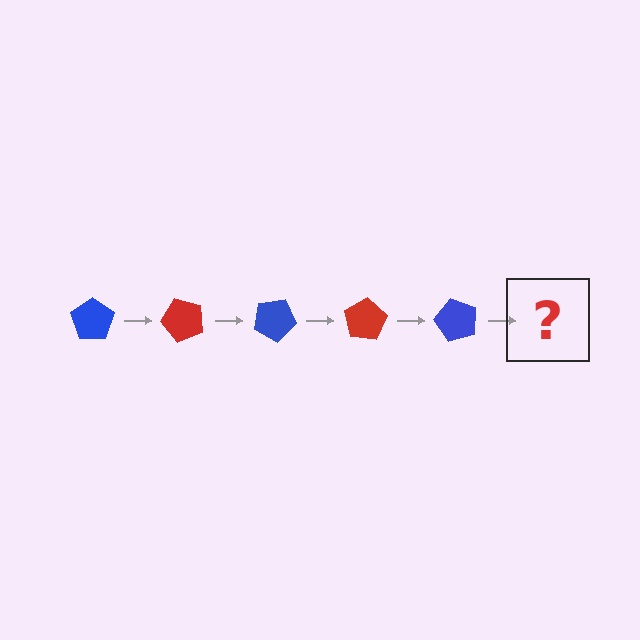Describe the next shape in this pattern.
It should be a red pentagon, rotated 250 degrees from the start.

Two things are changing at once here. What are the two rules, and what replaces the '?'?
The two rules are that it rotates 50 degrees each step and the color cycles through blue and red. The '?' should be a red pentagon, rotated 250 degrees from the start.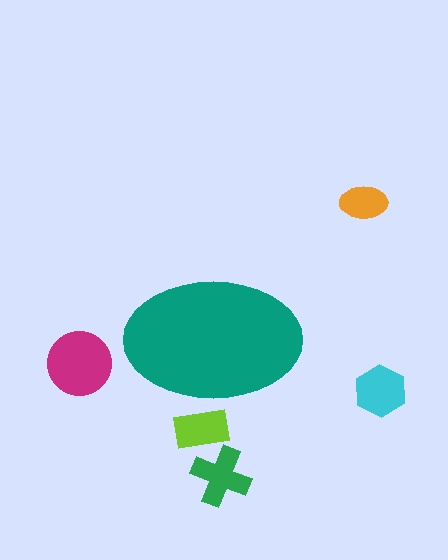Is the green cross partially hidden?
No, the green cross is fully visible.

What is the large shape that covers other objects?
A teal ellipse.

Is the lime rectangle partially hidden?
Yes, the lime rectangle is partially hidden behind the teal ellipse.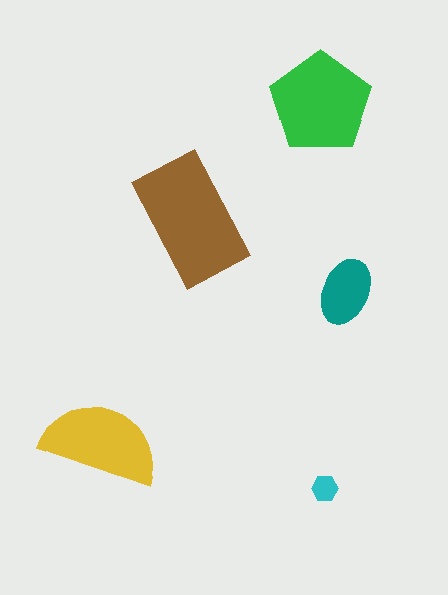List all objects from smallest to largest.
The cyan hexagon, the teal ellipse, the yellow semicircle, the green pentagon, the brown rectangle.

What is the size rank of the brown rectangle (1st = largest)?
1st.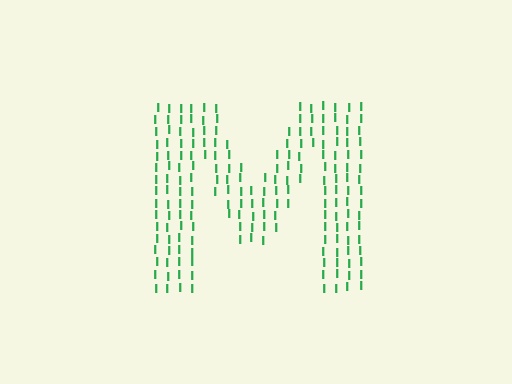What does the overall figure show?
The overall figure shows the letter M.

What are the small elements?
The small elements are letter I's.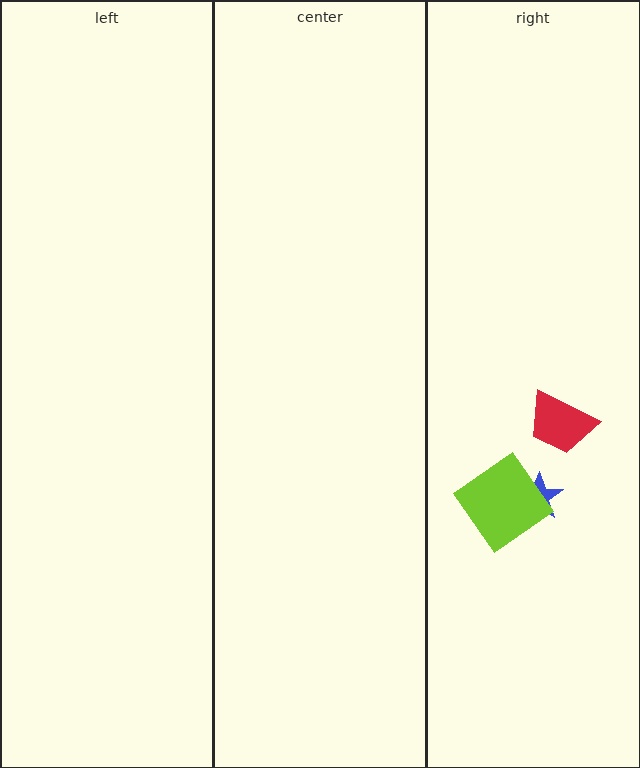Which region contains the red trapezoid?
The right region.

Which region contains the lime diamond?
The right region.